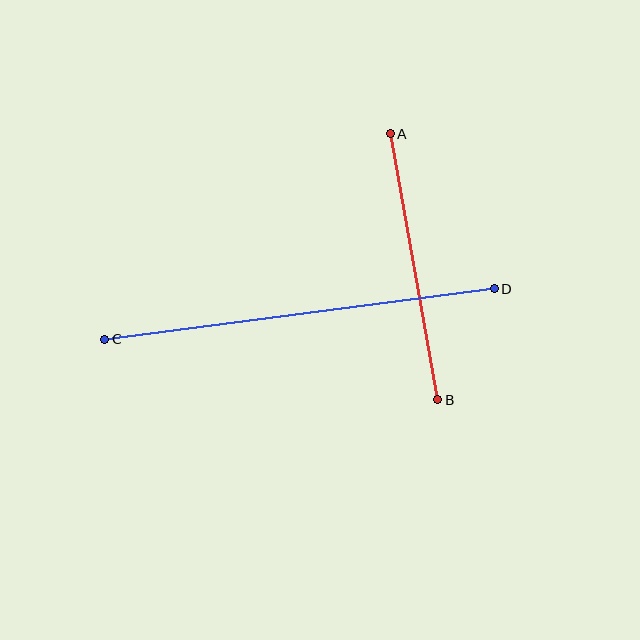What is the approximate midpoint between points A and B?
The midpoint is at approximately (414, 267) pixels.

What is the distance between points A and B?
The distance is approximately 270 pixels.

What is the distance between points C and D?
The distance is approximately 393 pixels.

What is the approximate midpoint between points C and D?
The midpoint is at approximately (300, 314) pixels.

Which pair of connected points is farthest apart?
Points C and D are farthest apart.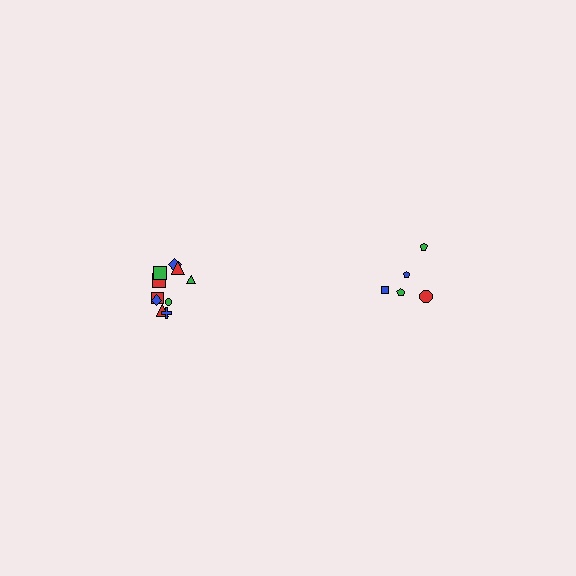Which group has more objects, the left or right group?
The left group.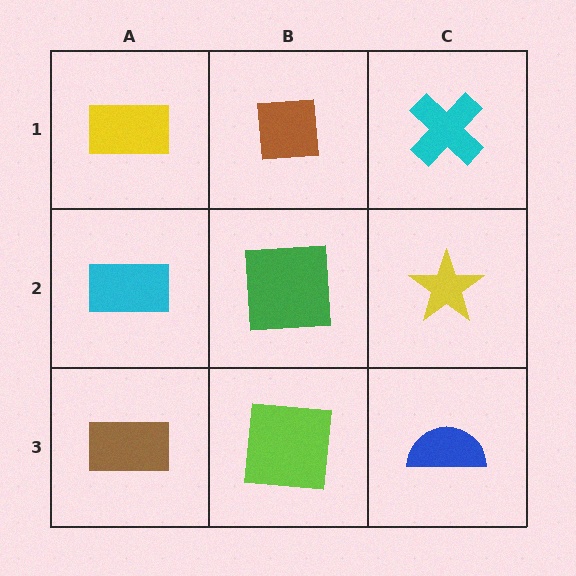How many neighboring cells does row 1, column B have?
3.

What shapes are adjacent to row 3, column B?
A green square (row 2, column B), a brown rectangle (row 3, column A), a blue semicircle (row 3, column C).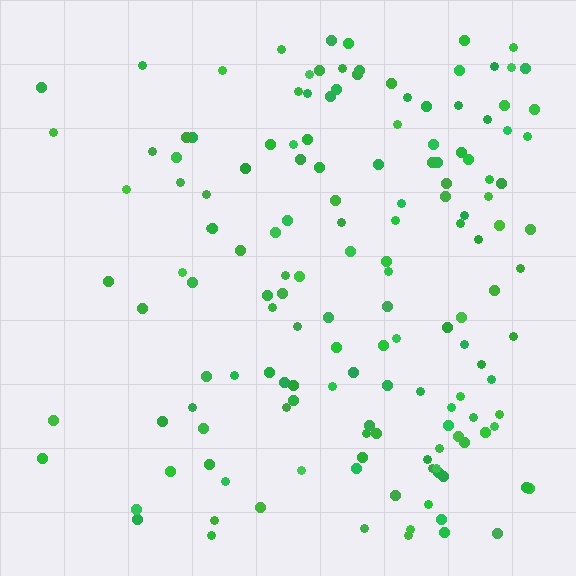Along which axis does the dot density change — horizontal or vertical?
Horizontal.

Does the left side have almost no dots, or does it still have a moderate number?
Still a moderate number, just noticeably fewer than the right.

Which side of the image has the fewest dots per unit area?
The left.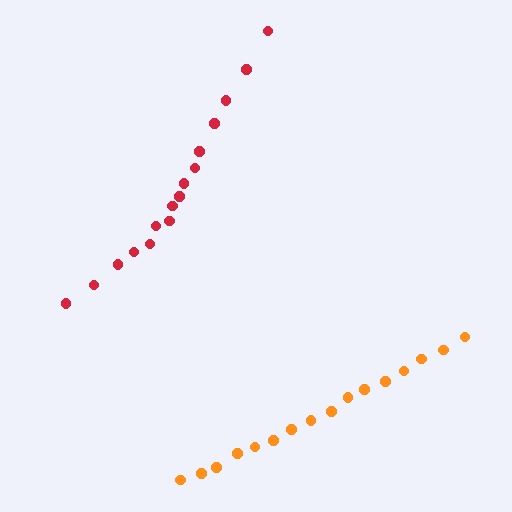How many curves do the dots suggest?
There are 2 distinct paths.